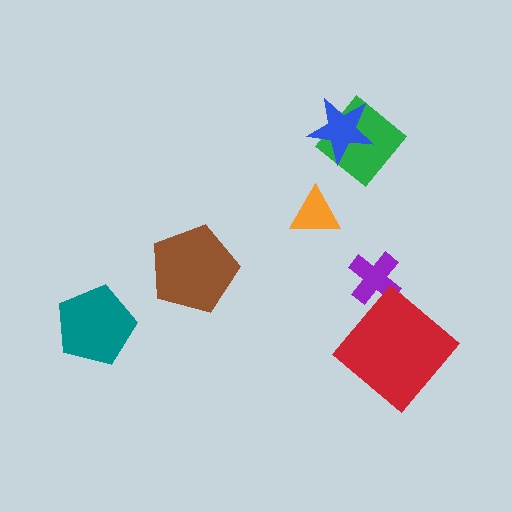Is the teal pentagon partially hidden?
No, no other shape covers it.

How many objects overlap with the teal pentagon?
0 objects overlap with the teal pentagon.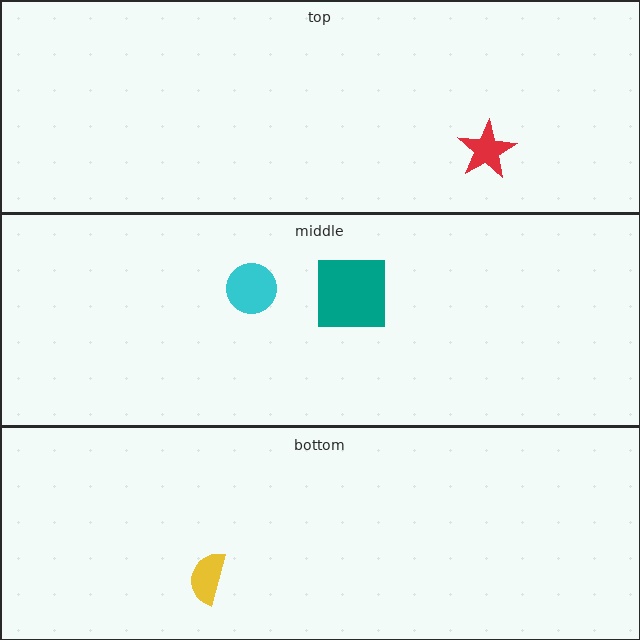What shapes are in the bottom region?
The yellow semicircle.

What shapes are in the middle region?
The teal square, the cyan circle.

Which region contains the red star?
The top region.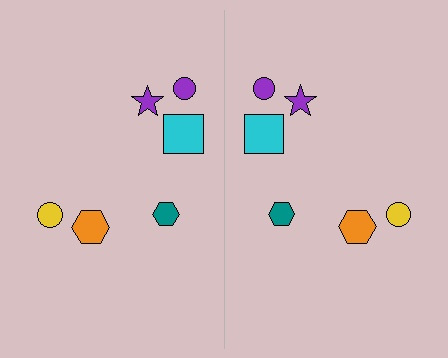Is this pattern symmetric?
Yes, this pattern has bilateral (reflection) symmetry.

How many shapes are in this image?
There are 12 shapes in this image.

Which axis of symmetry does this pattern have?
The pattern has a vertical axis of symmetry running through the center of the image.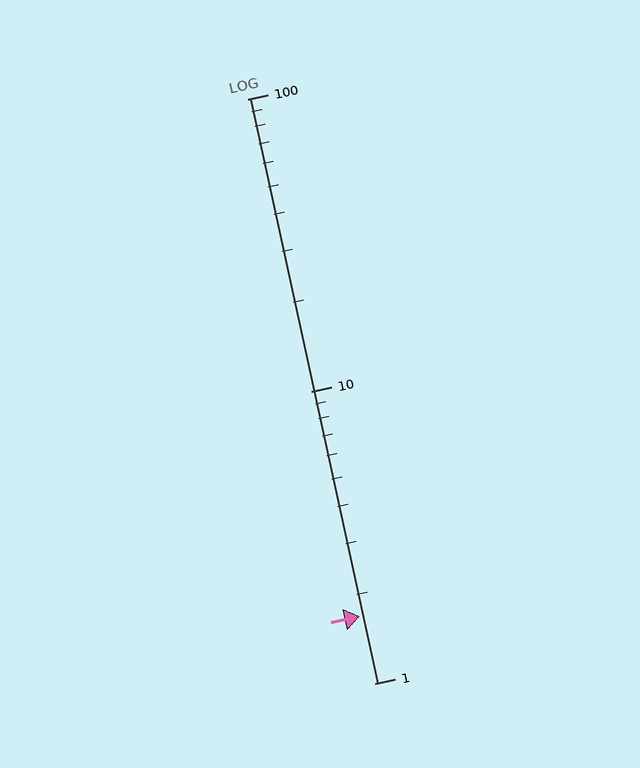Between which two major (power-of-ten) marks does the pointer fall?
The pointer is between 1 and 10.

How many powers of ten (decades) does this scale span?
The scale spans 2 decades, from 1 to 100.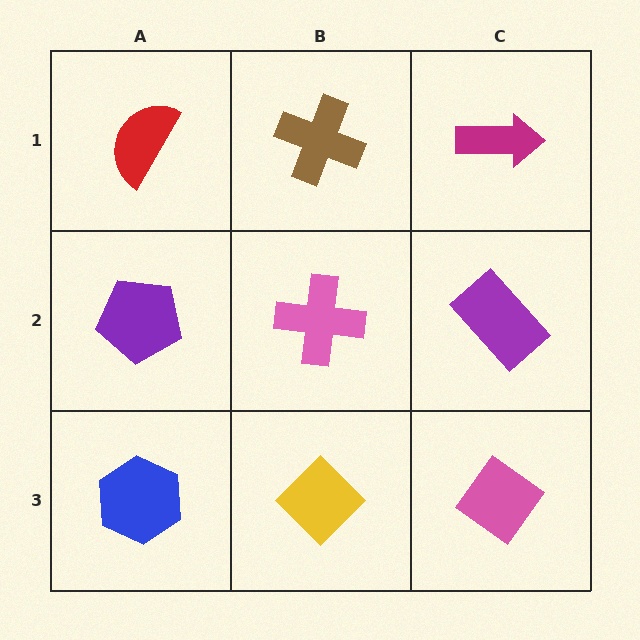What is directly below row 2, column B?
A yellow diamond.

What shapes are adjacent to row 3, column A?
A purple pentagon (row 2, column A), a yellow diamond (row 3, column B).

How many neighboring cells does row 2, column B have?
4.